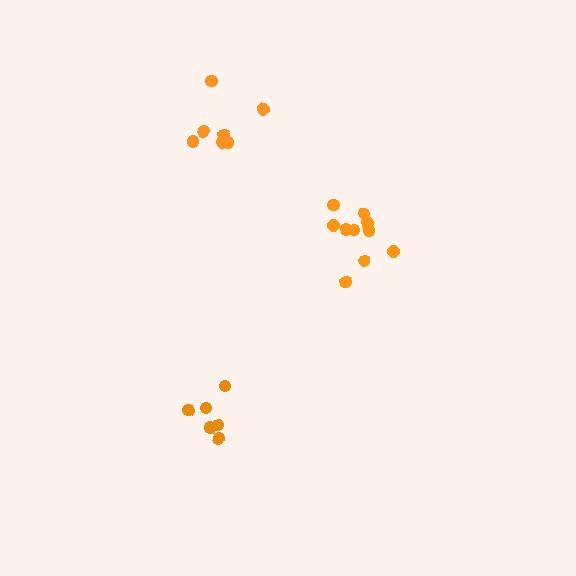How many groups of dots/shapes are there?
There are 3 groups.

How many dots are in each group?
Group 1: 8 dots, Group 2: 6 dots, Group 3: 10 dots (24 total).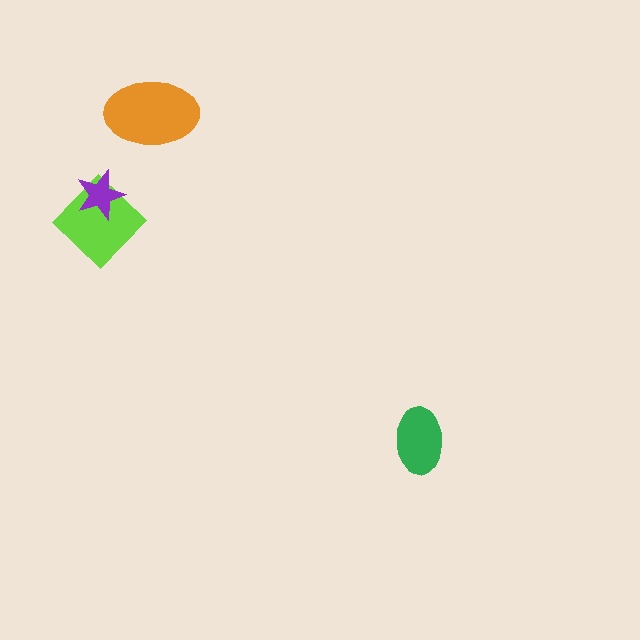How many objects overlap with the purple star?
1 object overlaps with the purple star.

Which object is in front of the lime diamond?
The purple star is in front of the lime diamond.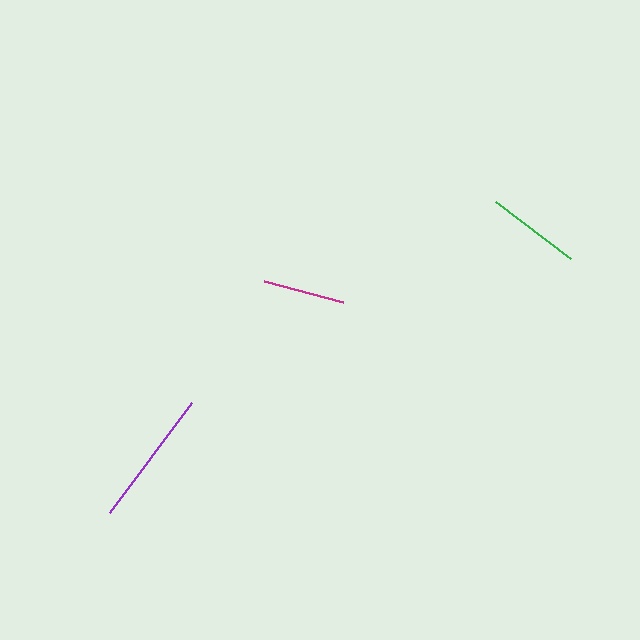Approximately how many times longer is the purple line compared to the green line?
The purple line is approximately 1.5 times the length of the green line.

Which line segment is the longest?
The purple line is the longest at approximately 137 pixels.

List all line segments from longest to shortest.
From longest to shortest: purple, green, magenta.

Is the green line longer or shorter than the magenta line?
The green line is longer than the magenta line.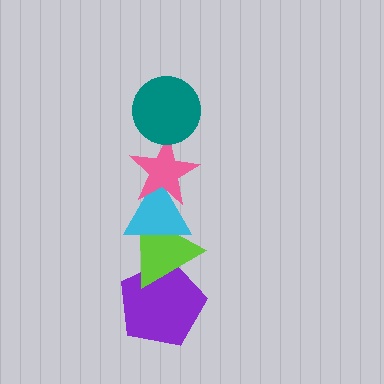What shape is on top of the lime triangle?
The cyan triangle is on top of the lime triangle.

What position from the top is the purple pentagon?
The purple pentagon is 5th from the top.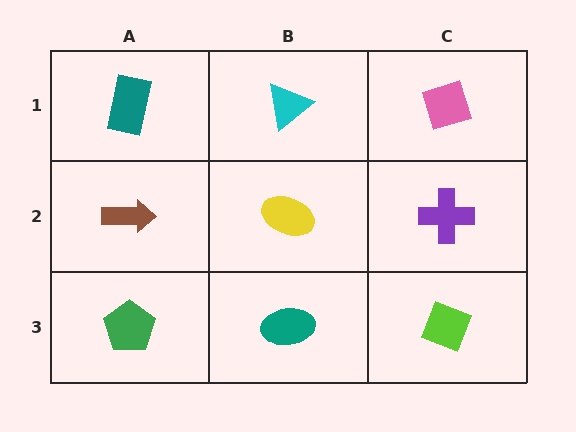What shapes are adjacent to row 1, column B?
A yellow ellipse (row 2, column B), a teal rectangle (row 1, column A), a pink diamond (row 1, column C).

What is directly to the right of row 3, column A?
A teal ellipse.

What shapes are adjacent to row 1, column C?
A purple cross (row 2, column C), a cyan triangle (row 1, column B).